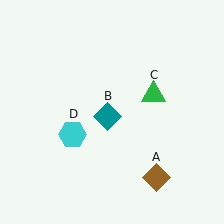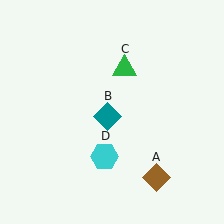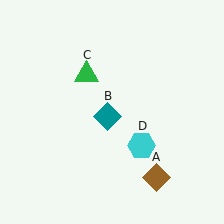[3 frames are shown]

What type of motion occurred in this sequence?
The green triangle (object C), cyan hexagon (object D) rotated counterclockwise around the center of the scene.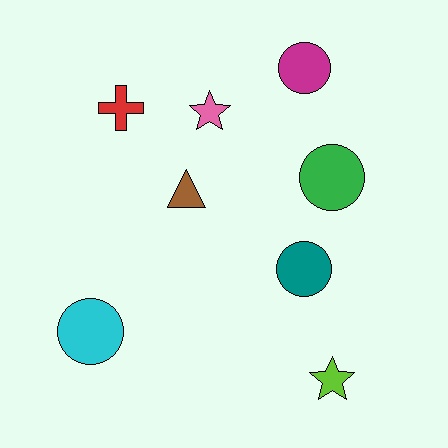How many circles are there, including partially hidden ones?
There are 4 circles.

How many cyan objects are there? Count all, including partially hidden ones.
There is 1 cyan object.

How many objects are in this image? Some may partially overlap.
There are 8 objects.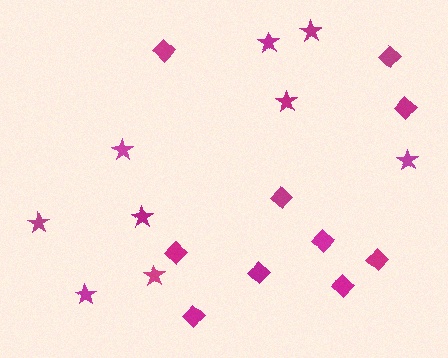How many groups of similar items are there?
There are 2 groups: one group of diamonds (10) and one group of stars (9).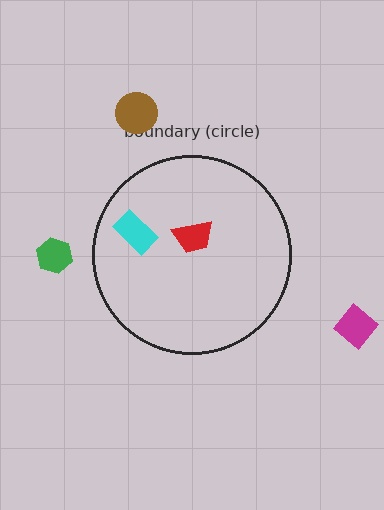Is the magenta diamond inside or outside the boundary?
Outside.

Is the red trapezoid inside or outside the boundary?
Inside.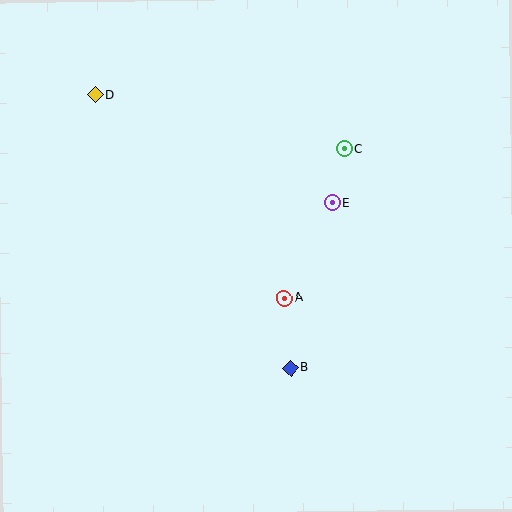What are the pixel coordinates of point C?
Point C is at (344, 149).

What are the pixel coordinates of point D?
Point D is at (95, 95).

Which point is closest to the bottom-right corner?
Point B is closest to the bottom-right corner.